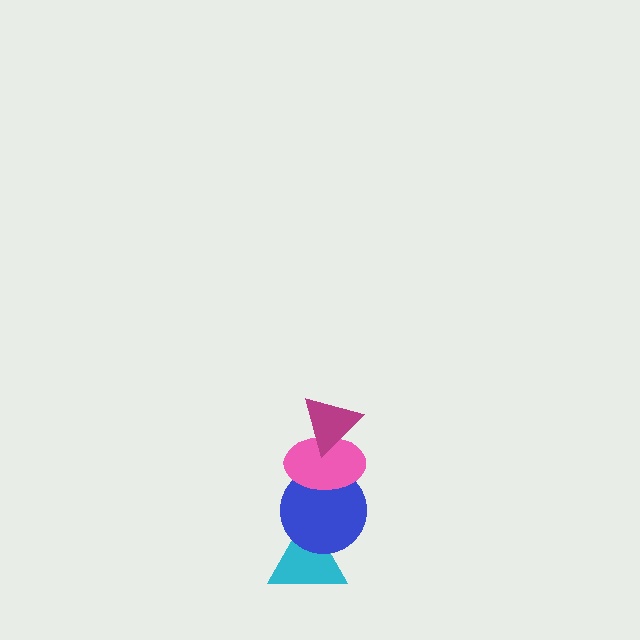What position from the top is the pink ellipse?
The pink ellipse is 2nd from the top.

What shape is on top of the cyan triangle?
The blue circle is on top of the cyan triangle.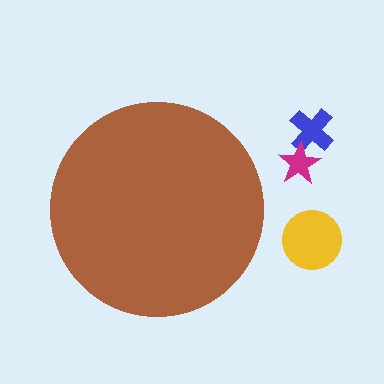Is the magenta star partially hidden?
No, the magenta star is fully visible.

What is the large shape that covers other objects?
A brown circle.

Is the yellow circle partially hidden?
No, the yellow circle is fully visible.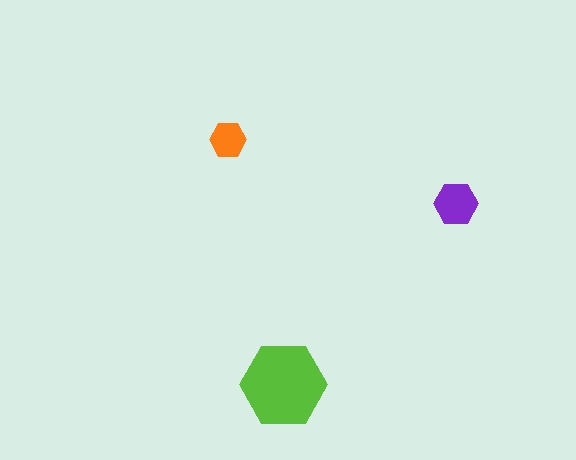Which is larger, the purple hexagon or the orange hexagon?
The purple one.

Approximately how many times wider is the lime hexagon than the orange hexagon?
About 2.5 times wider.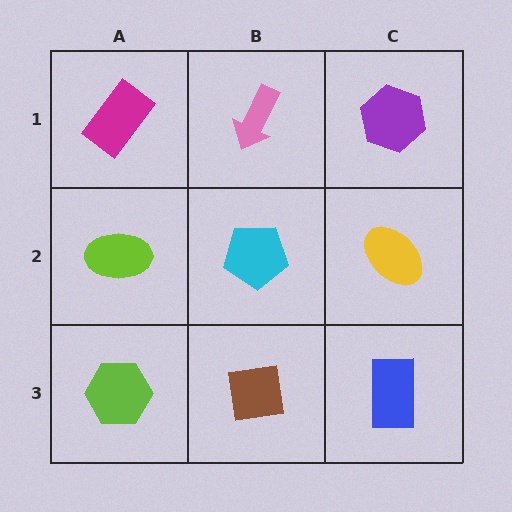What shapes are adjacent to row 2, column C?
A purple hexagon (row 1, column C), a blue rectangle (row 3, column C), a cyan pentagon (row 2, column B).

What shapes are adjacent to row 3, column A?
A lime ellipse (row 2, column A), a brown square (row 3, column B).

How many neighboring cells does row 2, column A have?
3.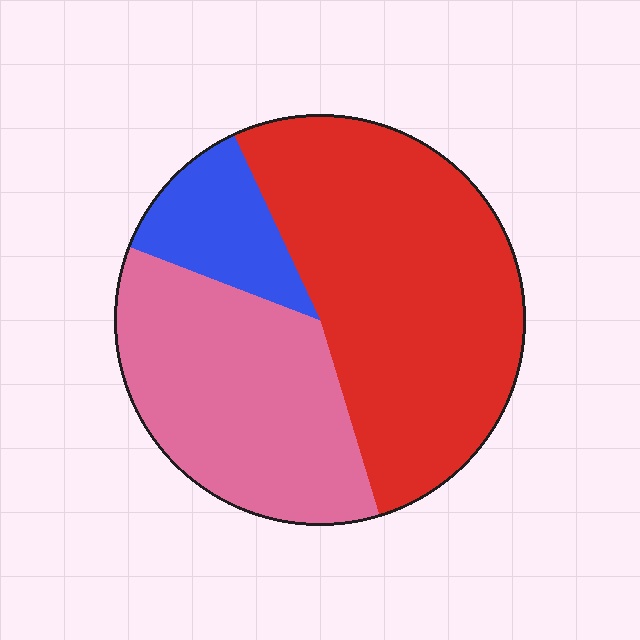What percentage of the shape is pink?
Pink covers 36% of the shape.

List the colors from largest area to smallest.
From largest to smallest: red, pink, blue.